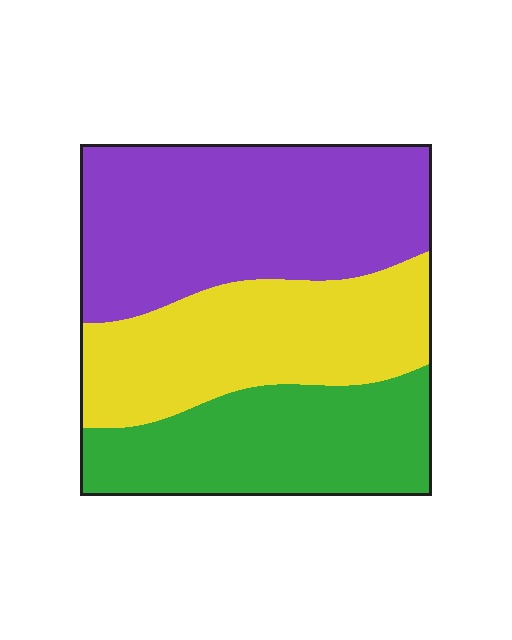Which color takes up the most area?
Purple, at roughly 40%.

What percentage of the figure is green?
Green takes up about one quarter (1/4) of the figure.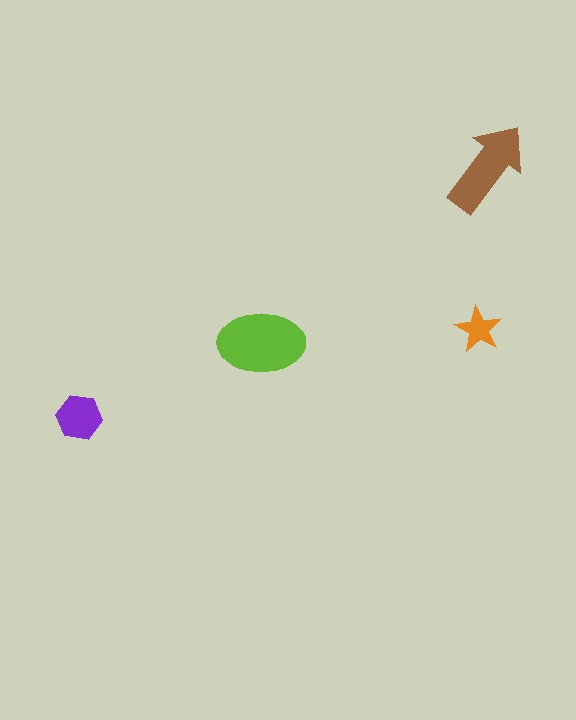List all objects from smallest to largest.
The orange star, the purple hexagon, the brown arrow, the lime ellipse.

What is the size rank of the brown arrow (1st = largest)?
2nd.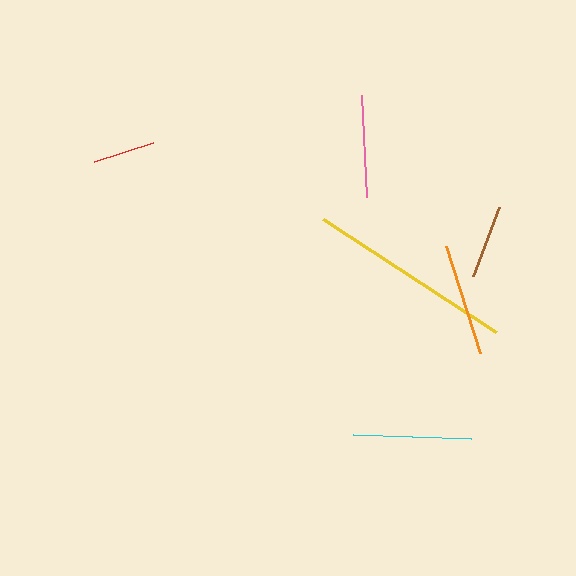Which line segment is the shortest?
The red line is the shortest at approximately 62 pixels.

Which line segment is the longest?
The yellow line is the longest at approximately 206 pixels.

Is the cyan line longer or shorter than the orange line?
The cyan line is longer than the orange line.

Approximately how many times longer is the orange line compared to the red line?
The orange line is approximately 1.8 times the length of the red line.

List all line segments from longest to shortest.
From longest to shortest: yellow, cyan, orange, pink, brown, red.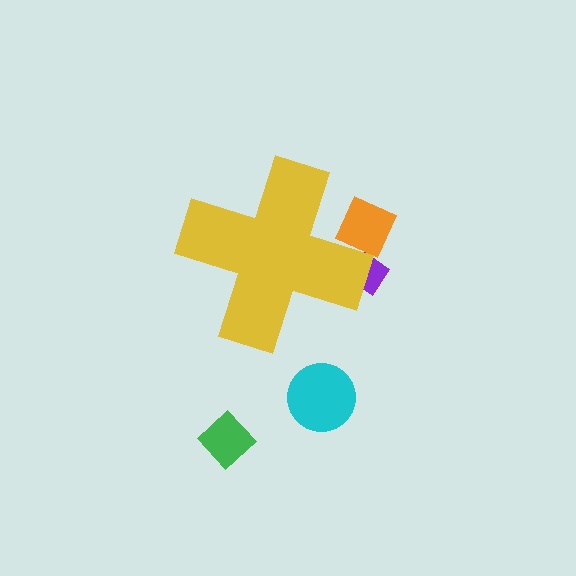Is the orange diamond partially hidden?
Yes, the orange diamond is partially hidden behind the yellow cross.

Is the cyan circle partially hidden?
No, the cyan circle is fully visible.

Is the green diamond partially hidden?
No, the green diamond is fully visible.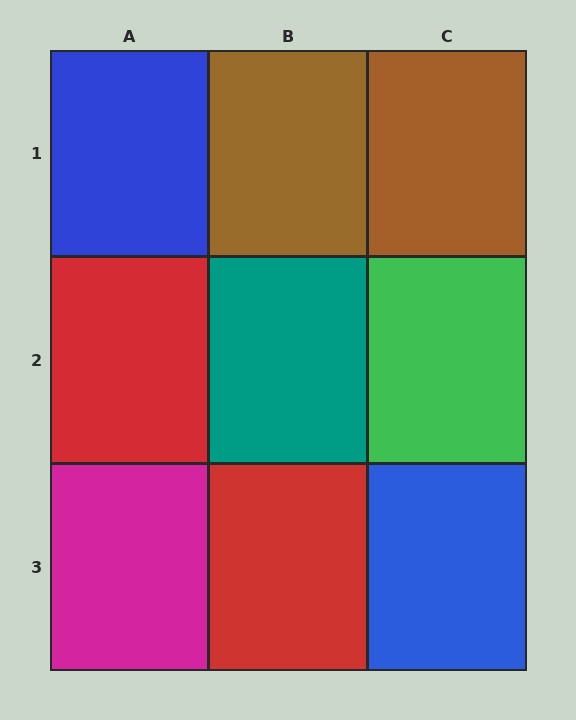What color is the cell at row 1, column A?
Blue.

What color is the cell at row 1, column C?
Brown.